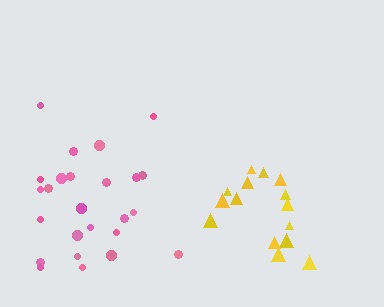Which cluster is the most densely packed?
Yellow.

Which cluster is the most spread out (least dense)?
Pink.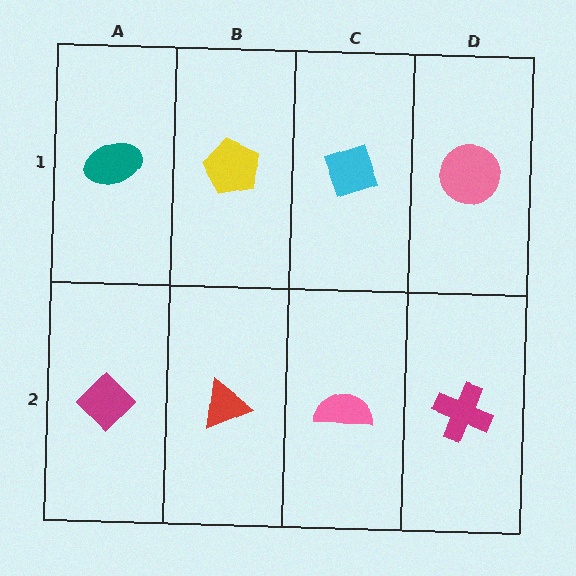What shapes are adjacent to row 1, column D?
A magenta cross (row 2, column D), a cyan diamond (row 1, column C).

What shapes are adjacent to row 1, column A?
A magenta diamond (row 2, column A), a yellow pentagon (row 1, column B).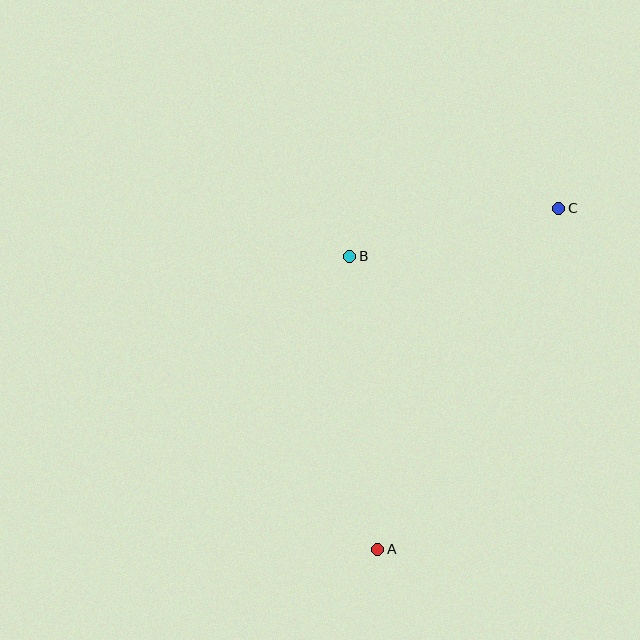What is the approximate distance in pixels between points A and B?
The distance between A and B is approximately 294 pixels.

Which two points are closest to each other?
Points B and C are closest to each other.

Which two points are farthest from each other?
Points A and C are farthest from each other.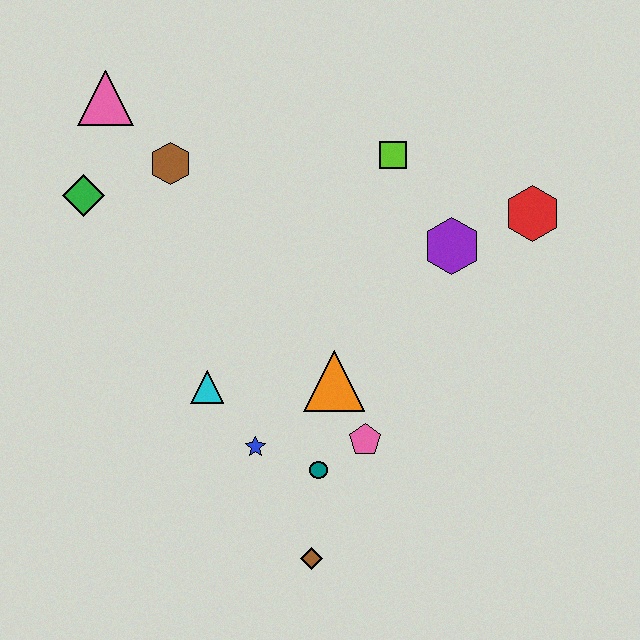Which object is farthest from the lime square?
The brown diamond is farthest from the lime square.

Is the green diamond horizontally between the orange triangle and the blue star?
No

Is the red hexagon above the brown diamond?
Yes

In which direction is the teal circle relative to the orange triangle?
The teal circle is below the orange triangle.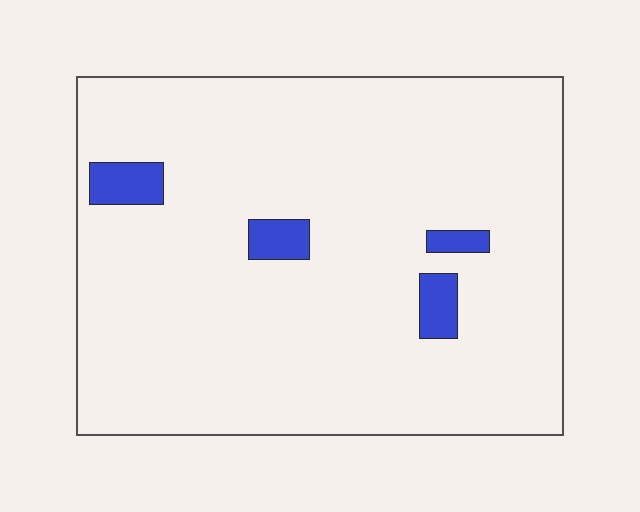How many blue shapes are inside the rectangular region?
4.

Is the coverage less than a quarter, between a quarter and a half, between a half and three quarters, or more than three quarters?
Less than a quarter.